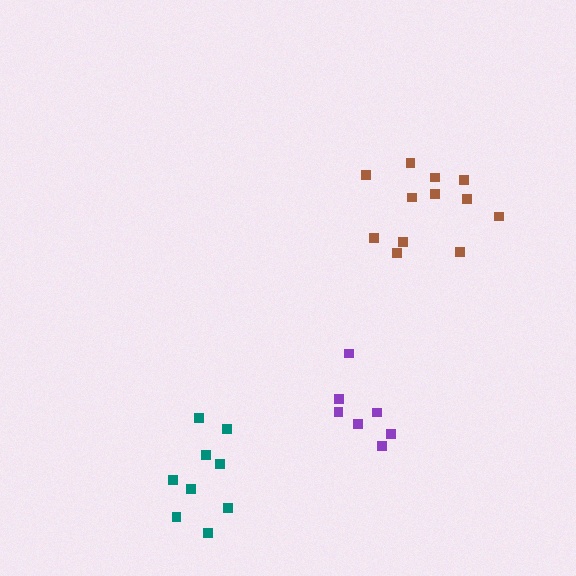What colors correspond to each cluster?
The clusters are colored: brown, teal, purple.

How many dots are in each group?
Group 1: 12 dots, Group 2: 9 dots, Group 3: 7 dots (28 total).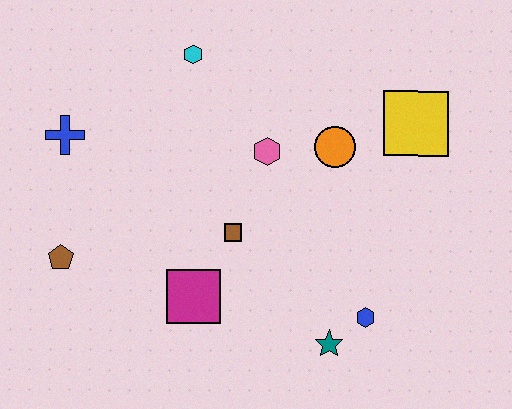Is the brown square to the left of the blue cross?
No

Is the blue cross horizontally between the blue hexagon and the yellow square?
No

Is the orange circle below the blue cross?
Yes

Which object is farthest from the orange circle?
The brown pentagon is farthest from the orange circle.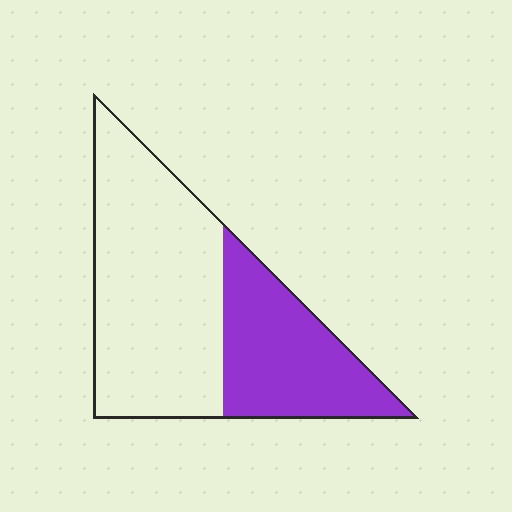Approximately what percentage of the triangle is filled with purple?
Approximately 35%.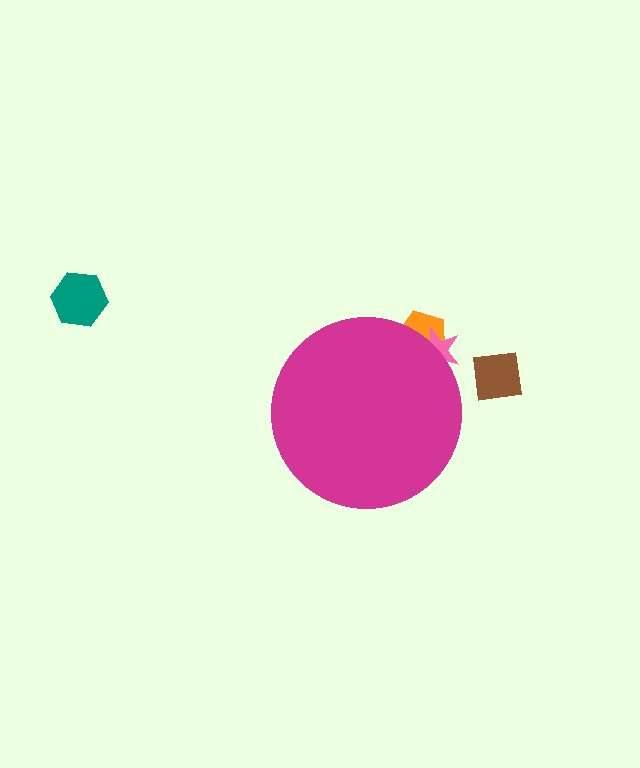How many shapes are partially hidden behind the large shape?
2 shapes are partially hidden.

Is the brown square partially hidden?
No, the brown square is fully visible.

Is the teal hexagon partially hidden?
No, the teal hexagon is fully visible.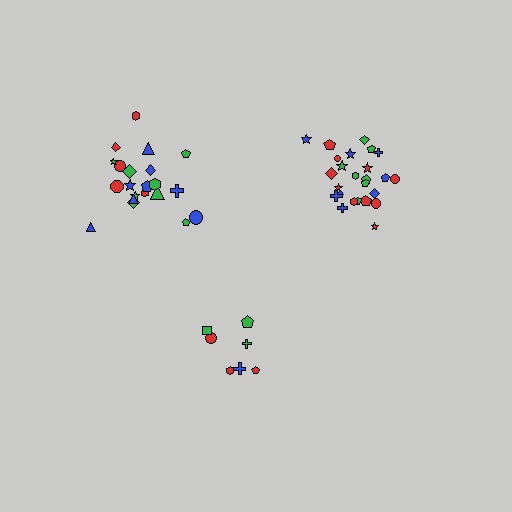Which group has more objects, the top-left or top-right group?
The top-right group.